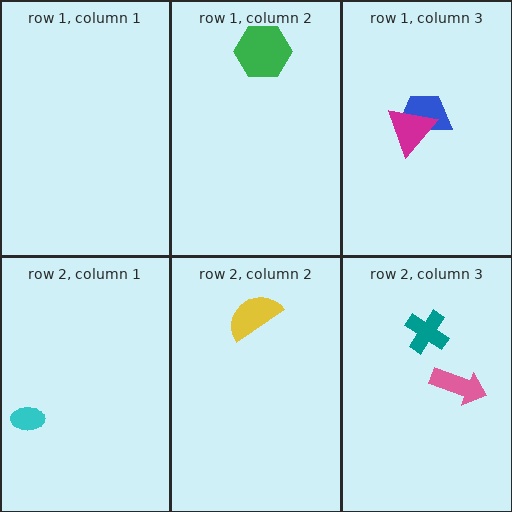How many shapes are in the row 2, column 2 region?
1.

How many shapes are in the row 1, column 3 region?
2.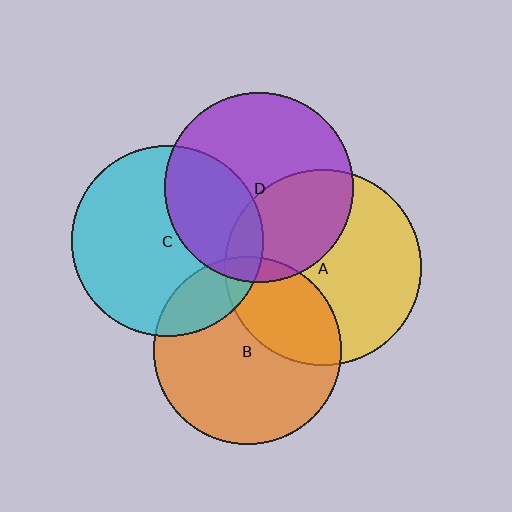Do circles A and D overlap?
Yes.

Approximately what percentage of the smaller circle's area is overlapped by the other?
Approximately 35%.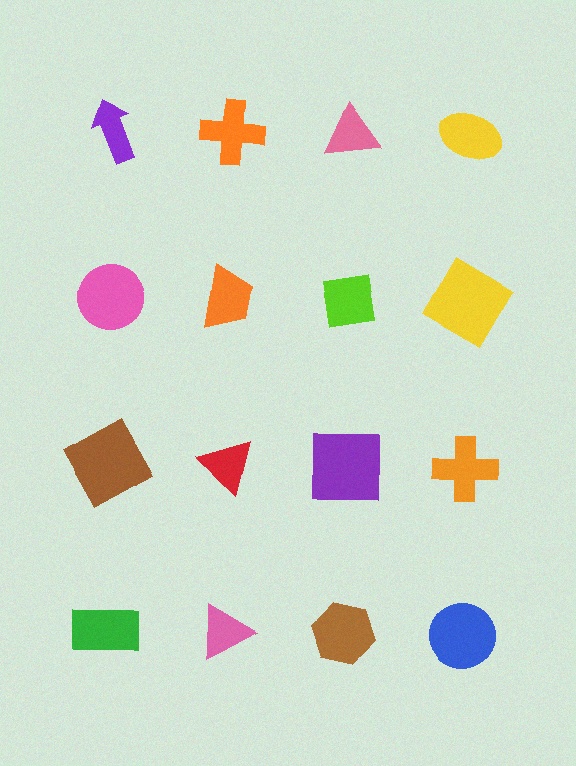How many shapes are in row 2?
4 shapes.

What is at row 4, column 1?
A green rectangle.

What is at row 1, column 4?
A yellow ellipse.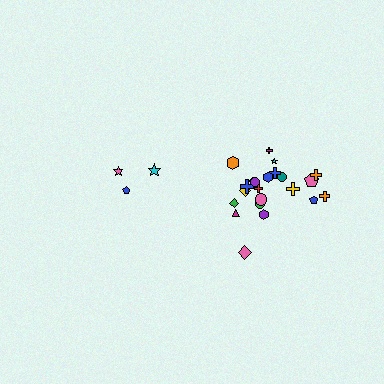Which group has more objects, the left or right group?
The right group.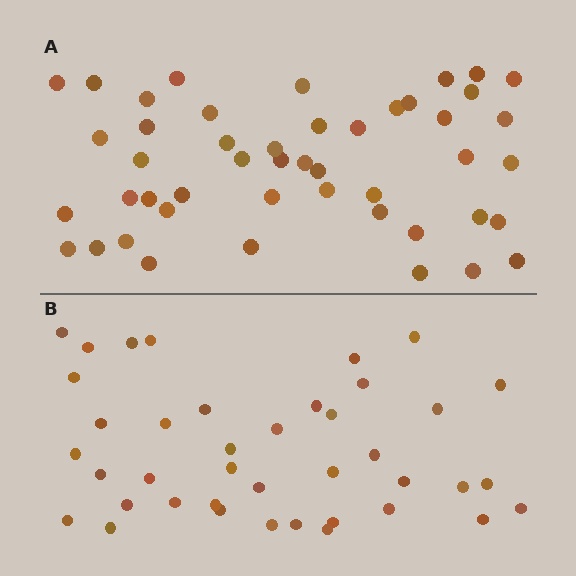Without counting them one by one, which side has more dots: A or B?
Region A (the top region) has more dots.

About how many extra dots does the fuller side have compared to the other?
Region A has roughly 8 or so more dots than region B.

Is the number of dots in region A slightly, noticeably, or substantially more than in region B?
Region A has only slightly more — the two regions are fairly close. The ratio is roughly 1.2 to 1.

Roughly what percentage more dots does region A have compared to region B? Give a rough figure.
About 20% more.